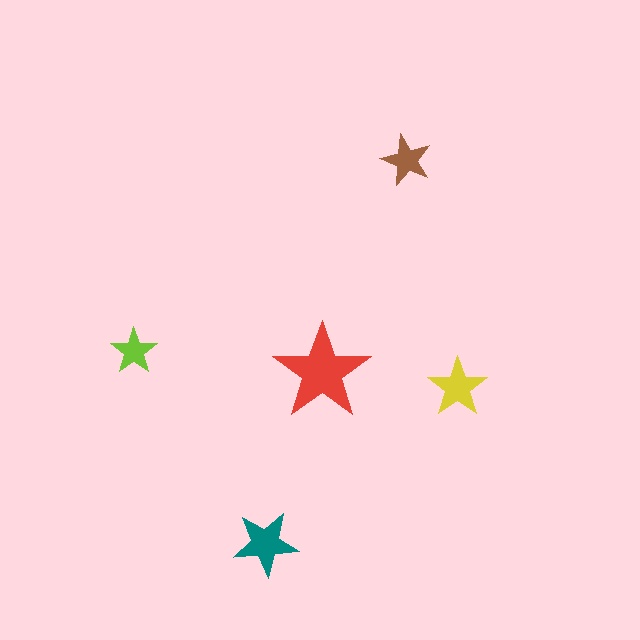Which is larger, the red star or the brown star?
The red one.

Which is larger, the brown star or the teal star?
The teal one.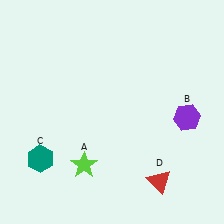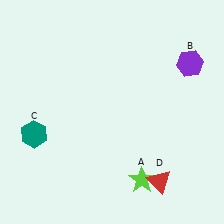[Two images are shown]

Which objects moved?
The objects that moved are: the lime star (A), the purple hexagon (B), the teal hexagon (C).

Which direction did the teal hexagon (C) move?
The teal hexagon (C) moved up.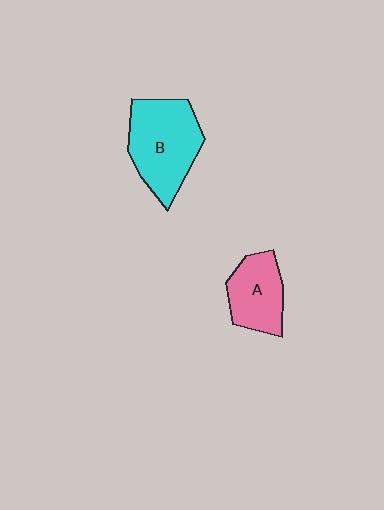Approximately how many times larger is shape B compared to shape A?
Approximately 1.5 times.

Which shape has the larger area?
Shape B (cyan).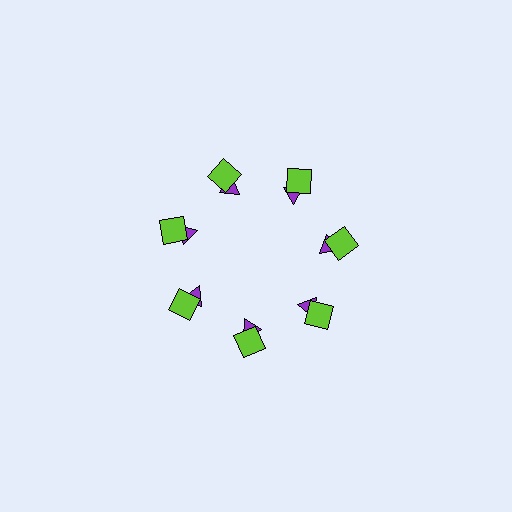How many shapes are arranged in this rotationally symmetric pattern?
There are 14 shapes, arranged in 7 groups of 2.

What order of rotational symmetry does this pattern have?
This pattern has 7-fold rotational symmetry.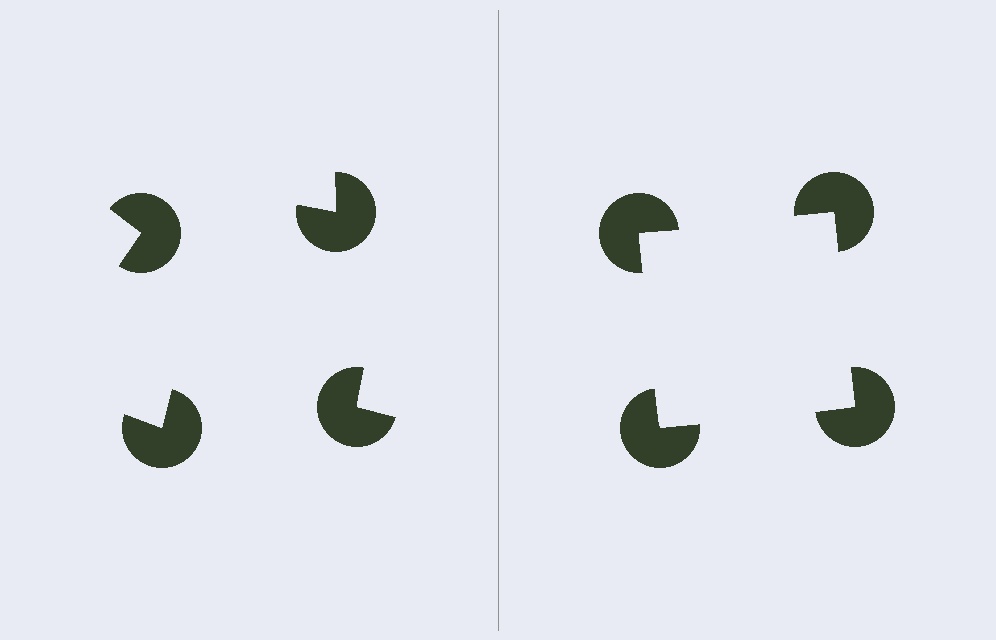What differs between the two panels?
The pac-man discs are positioned identically on both sides; only the wedge orientations differ. On the right they align to a square; on the left they are misaligned.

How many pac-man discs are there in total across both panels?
8 — 4 on each side.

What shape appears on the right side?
An illusory square.